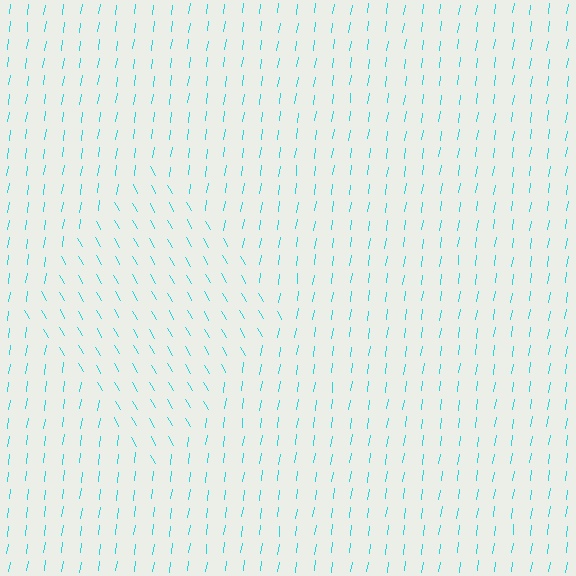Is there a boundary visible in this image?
Yes, there is a texture boundary formed by a change in line orientation.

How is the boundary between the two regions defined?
The boundary is defined purely by a change in line orientation (approximately 38 degrees difference). All lines are the same color and thickness.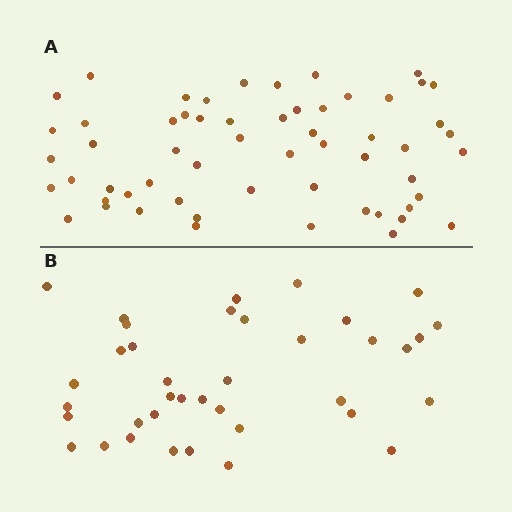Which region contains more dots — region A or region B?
Region A (the top region) has more dots.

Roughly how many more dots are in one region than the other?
Region A has approximately 20 more dots than region B.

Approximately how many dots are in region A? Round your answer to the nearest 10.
About 60 dots. (The exact count is 58, which rounds to 60.)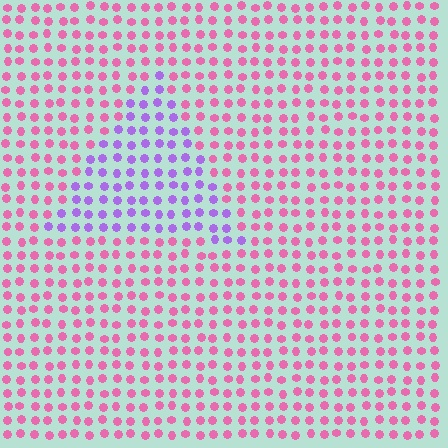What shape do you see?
I see a triangle.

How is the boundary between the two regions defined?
The boundary is defined purely by a slight shift in hue (about 56 degrees). Spacing, size, and orientation are identical on both sides.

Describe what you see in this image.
The image is filled with small pink elements in a uniform arrangement. A triangle-shaped region is visible where the elements are tinted to a slightly different hue, forming a subtle color boundary.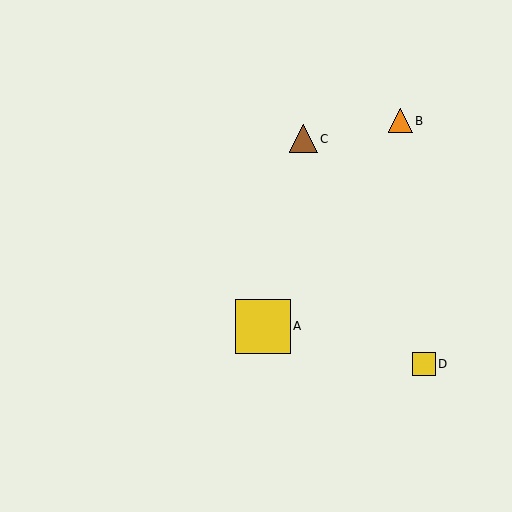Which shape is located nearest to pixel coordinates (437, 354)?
The yellow square (labeled D) at (424, 364) is nearest to that location.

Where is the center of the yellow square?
The center of the yellow square is at (424, 364).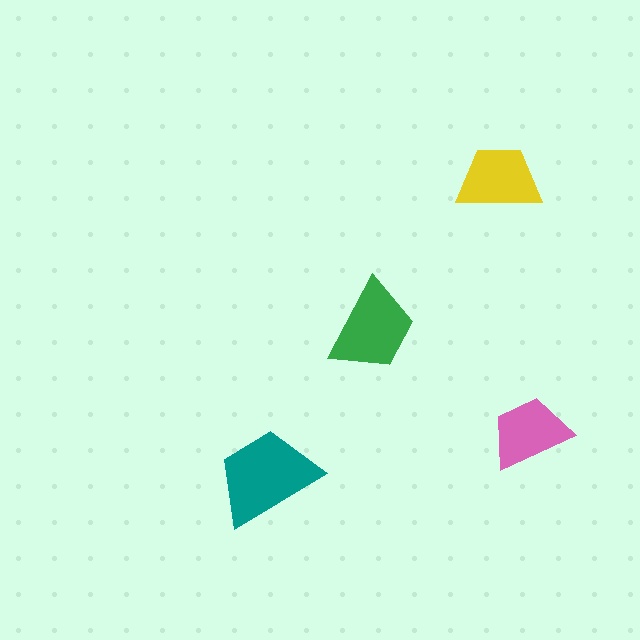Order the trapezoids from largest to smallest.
the teal one, the green one, the yellow one, the pink one.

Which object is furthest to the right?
The pink trapezoid is rightmost.